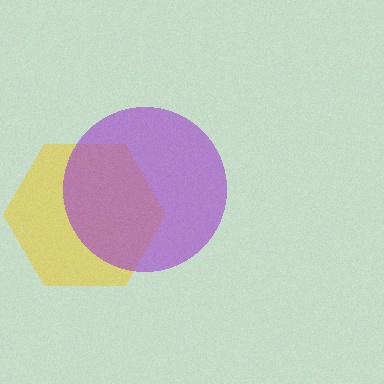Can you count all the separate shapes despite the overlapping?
Yes, there are 2 separate shapes.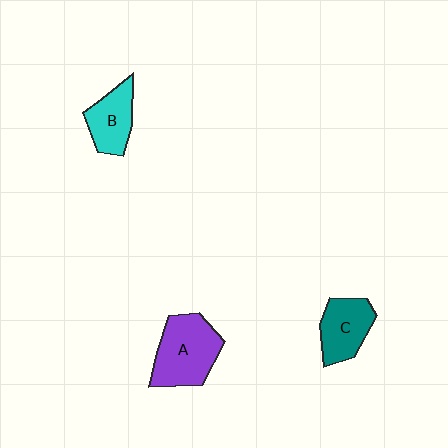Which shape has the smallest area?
Shape B (cyan).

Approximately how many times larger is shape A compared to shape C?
Approximately 1.4 times.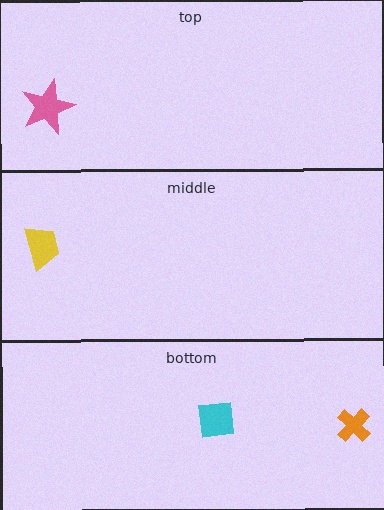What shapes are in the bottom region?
The orange cross, the cyan square.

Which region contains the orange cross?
The bottom region.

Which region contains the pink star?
The top region.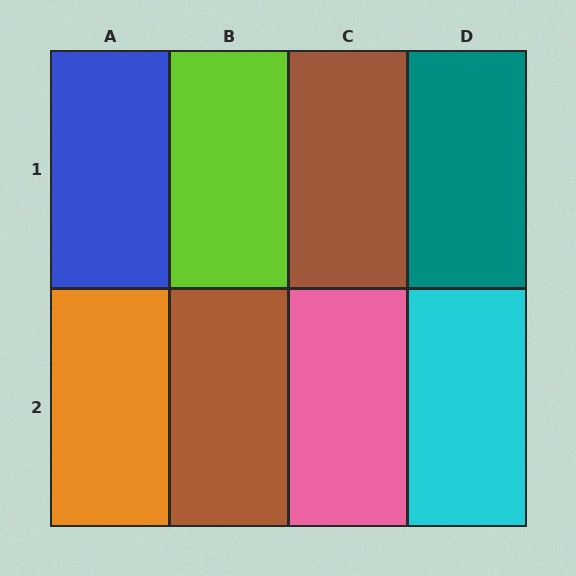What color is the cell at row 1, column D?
Teal.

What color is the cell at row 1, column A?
Blue.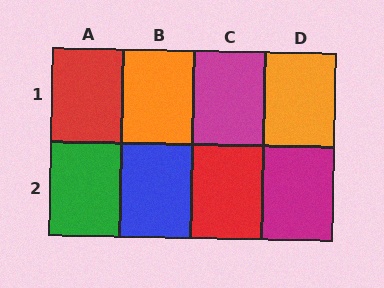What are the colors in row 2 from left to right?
Green, blue, red, magenta.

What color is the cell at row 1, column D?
Orange.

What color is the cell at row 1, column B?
Orange.